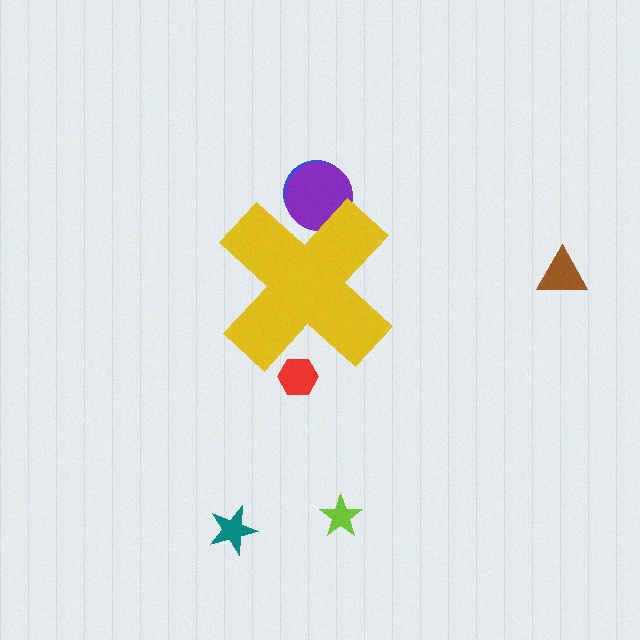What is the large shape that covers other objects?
A yellow cross.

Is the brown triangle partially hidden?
No, the brown triangle is fully visible.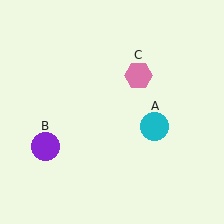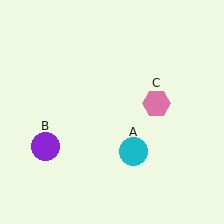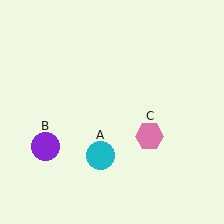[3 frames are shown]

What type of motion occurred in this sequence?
The cyan circle (object A), pink hexagon (object C) rotated clockwise around the center of the scene.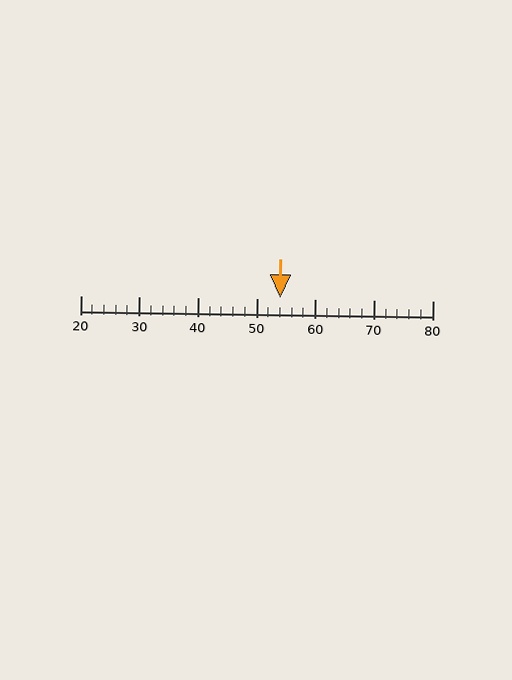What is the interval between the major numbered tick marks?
The major tick marks are spaced 10 units apart.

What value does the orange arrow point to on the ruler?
The orange arrow points to approximately 54.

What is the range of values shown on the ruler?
The ruler shows values from 20 to 80.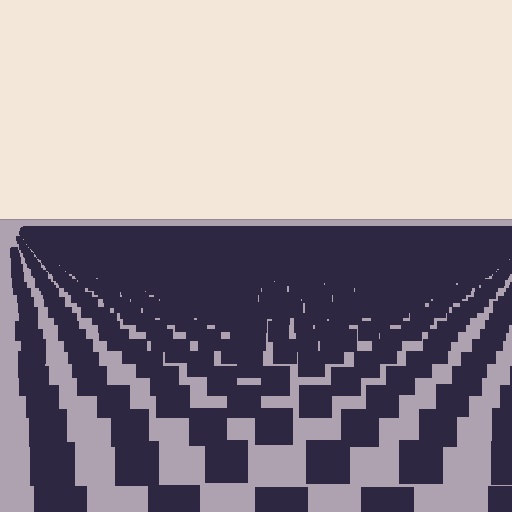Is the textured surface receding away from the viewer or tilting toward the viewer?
The surface is receding away from the viewer. Texture elements get smaller and denser toward the top.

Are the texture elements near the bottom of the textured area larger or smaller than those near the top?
Larger. Near the bottom, elements are closer to the viewer and appear at a bigger on-screen size.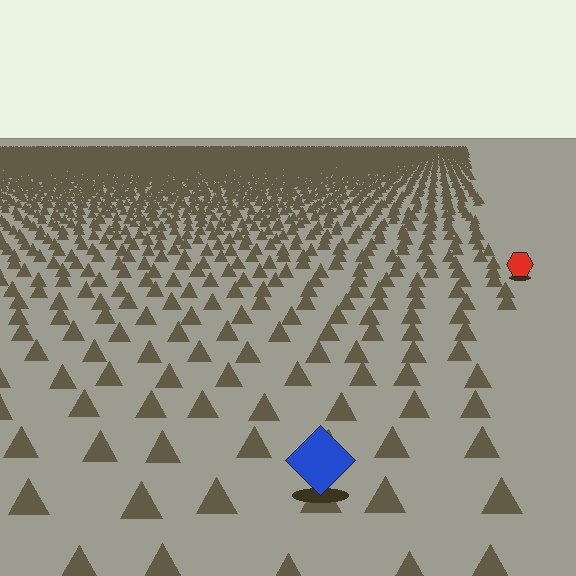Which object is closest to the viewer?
The blue diamond is closest. The texture marks near it are larger and more spread out.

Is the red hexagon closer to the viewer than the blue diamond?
No. The blue diamond is closer — you can tell from the texture gradient: the ground texture is coarser near it.